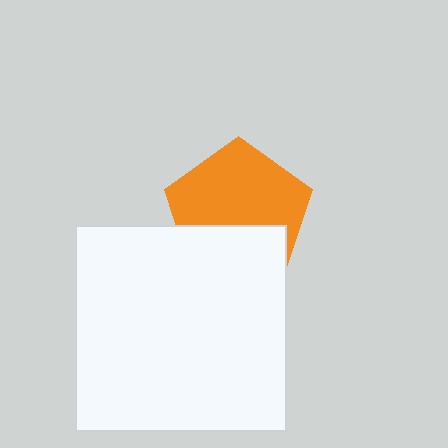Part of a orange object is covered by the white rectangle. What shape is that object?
It is a pentagon.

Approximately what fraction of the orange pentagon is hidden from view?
Roughly 37% of the orange pentagon is hidden behind the white rectangle.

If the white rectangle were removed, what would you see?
You would see the complete orange pentagon.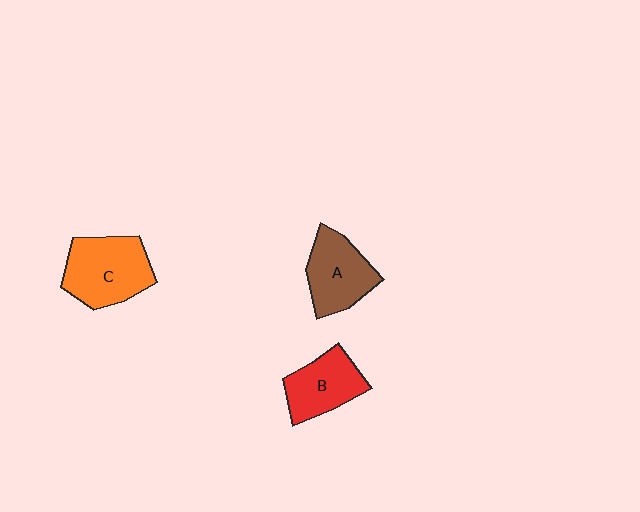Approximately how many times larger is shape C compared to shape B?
Approximately 1.3 times.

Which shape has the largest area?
Shape C (orange).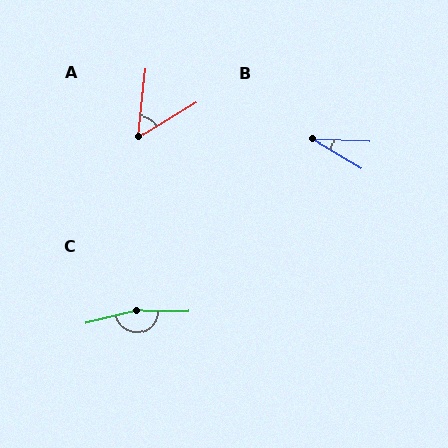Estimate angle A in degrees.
Approximately 53 degrees.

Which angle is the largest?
C, at approximately 166 degrees.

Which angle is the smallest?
B, at approximately 28 degrees.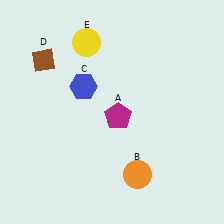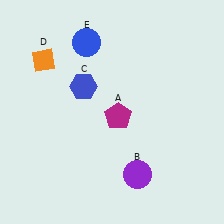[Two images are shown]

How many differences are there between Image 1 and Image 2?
There are 3 differences between the two images.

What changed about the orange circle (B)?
In Image 1, B is orange. In Image 2, it changed to purple.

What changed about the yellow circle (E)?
In Image 1, E is yellow. In Image 2, it changed to blue.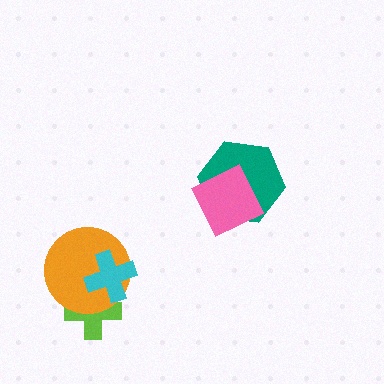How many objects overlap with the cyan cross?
2 objects overlap with the cyan cross.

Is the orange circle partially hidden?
Yes, it is partially covered by another shape.